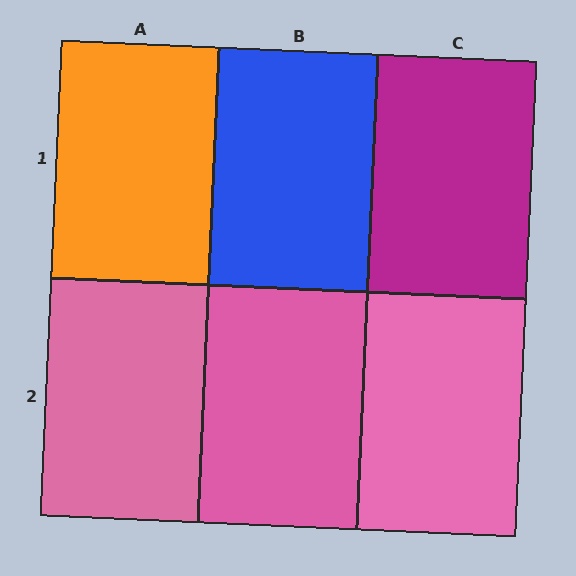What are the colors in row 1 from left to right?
Orange, blue, magenta.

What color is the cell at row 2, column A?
Pink.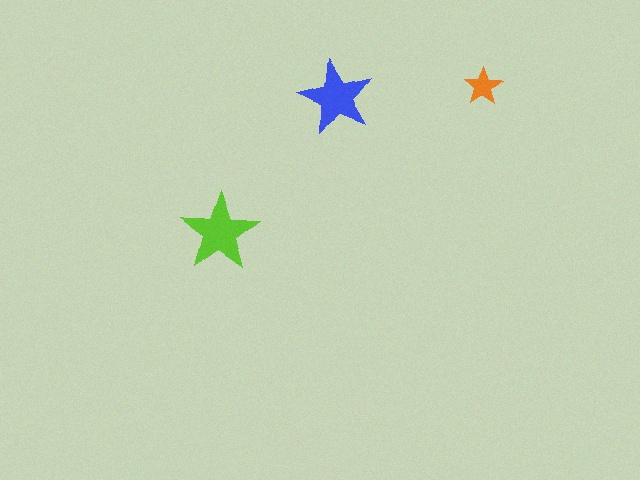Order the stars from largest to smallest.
the lime one, the blue one, the orange one.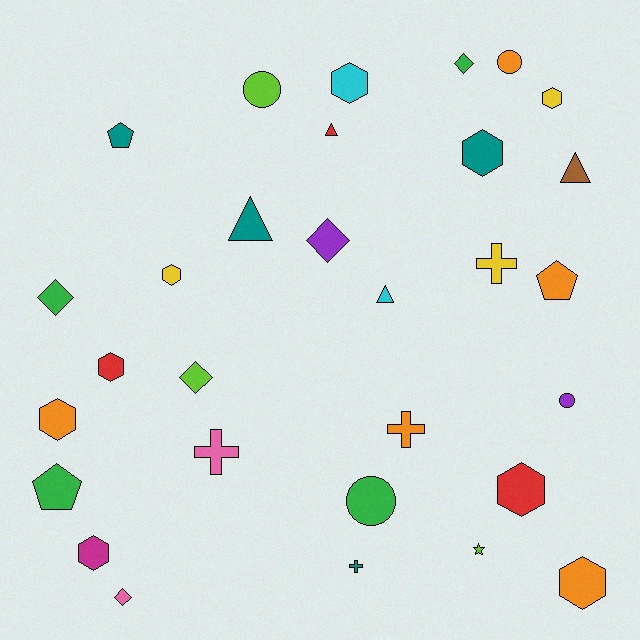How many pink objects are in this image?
There are 2 pink objects.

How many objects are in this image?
There are 30 objects.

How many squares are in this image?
There are no squares.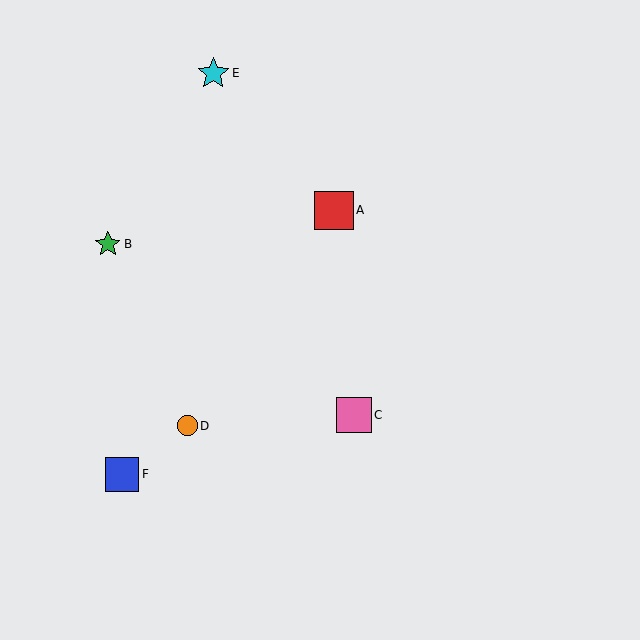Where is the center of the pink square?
The center of the pink square is at (354, 415).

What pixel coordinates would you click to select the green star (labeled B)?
Click at (108, 244) to select the green star B.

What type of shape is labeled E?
Shape E is a cyan star.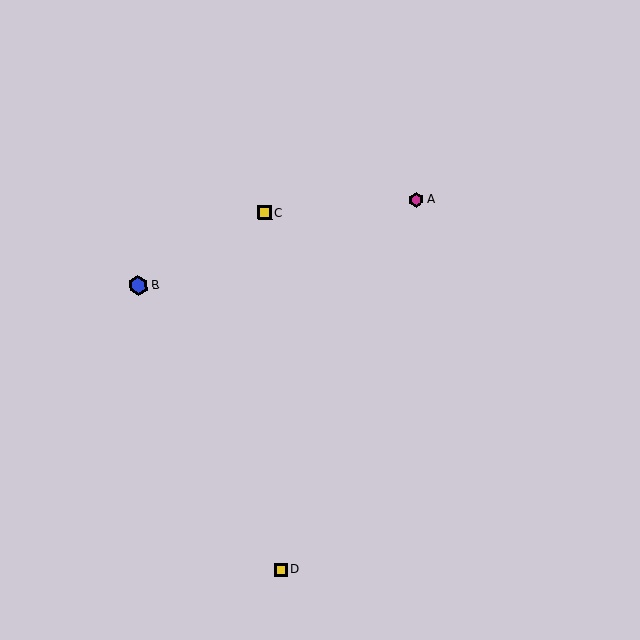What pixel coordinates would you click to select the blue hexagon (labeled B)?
Click at (138, 285) to select the blue hexagon B.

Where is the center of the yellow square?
The center of the yellow square is at (281, 569).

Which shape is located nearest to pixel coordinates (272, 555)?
The yellow square (labeled D) at (281, 569) is nearest to that location.